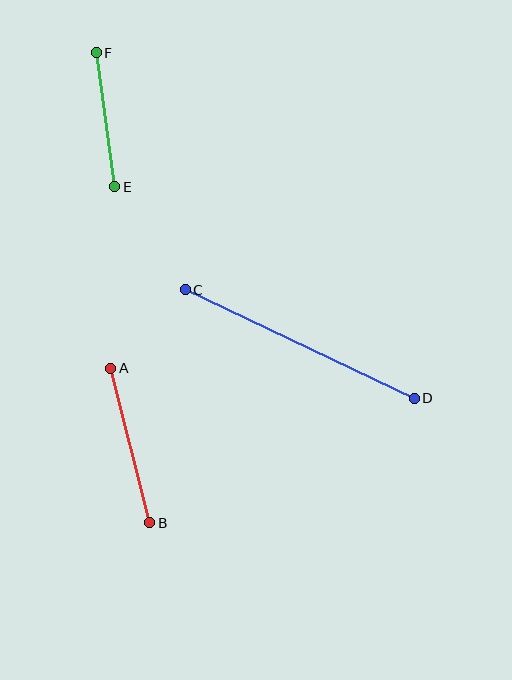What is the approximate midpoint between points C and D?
The midpoint is at approximately (300, 344) pixels.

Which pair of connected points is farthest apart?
Points C and D are farthest apart.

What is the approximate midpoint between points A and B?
The midpoint is at approximately (130, 445) pixels.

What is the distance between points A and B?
The distance is approximately 159 pixels.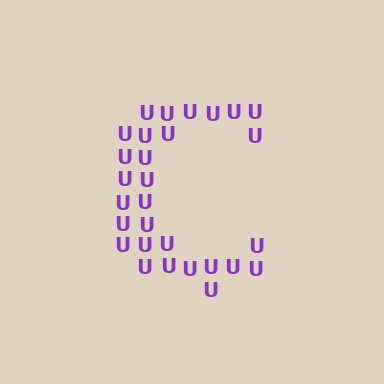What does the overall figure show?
The overall figure shows the letter C.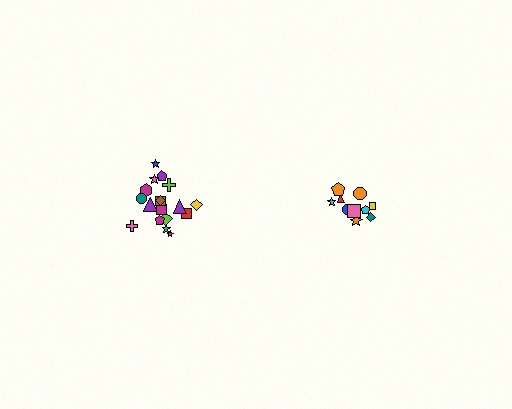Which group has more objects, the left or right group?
The left group.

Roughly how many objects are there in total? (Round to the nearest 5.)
Roughly 30 objects in total.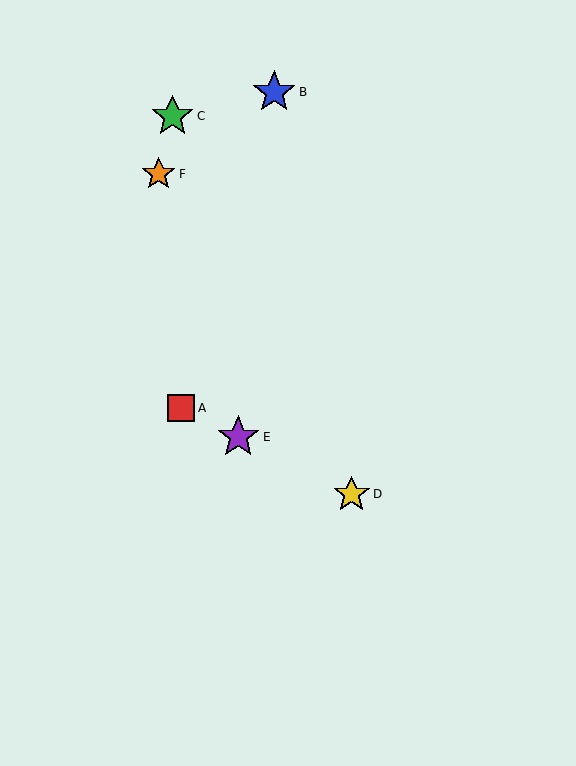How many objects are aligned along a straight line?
3 objects (A, D, E) are aligned along a straight line.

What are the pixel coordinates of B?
Object B is at (274, 92).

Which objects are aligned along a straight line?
Objects A, D, E are aligned along a straight line.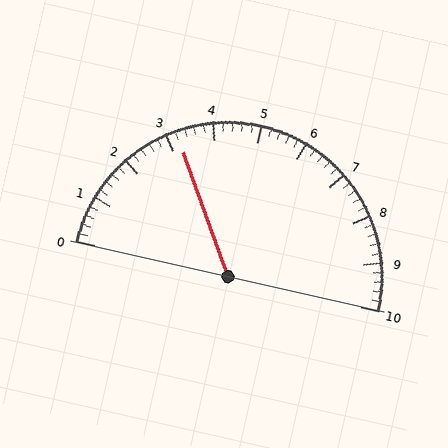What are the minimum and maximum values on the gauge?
The gauge ranges from 0 to 10.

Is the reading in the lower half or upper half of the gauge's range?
The reading is in the lower half of the range (0 to 10).